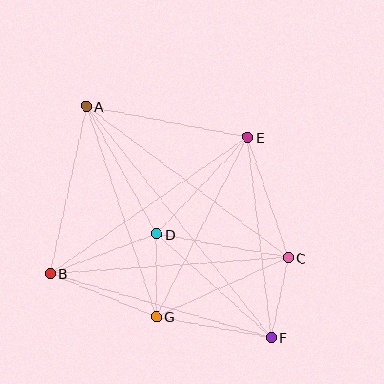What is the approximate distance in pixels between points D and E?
The distance between D and E is approximately 133 pixels.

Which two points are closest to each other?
Points C and F are closest to each other.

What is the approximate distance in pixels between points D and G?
The distance between D and G is approximately 82 pixels.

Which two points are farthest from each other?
Points A and F are farthest from each other.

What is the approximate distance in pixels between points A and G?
The distance between A and G is approximately 221 pixels.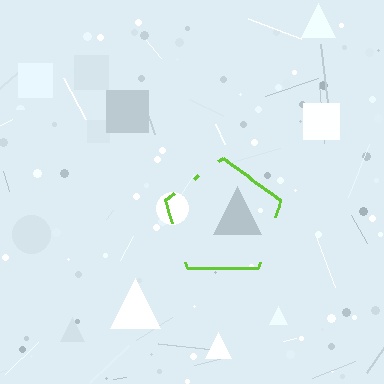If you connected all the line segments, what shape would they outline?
They would outline a pentagon.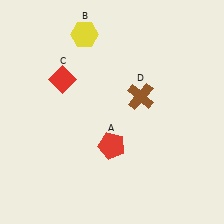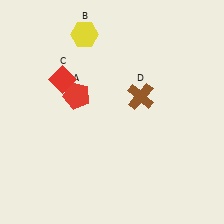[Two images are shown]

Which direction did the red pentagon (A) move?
The red pentagon (A) moved up.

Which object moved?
The red pentagon (A) moved up.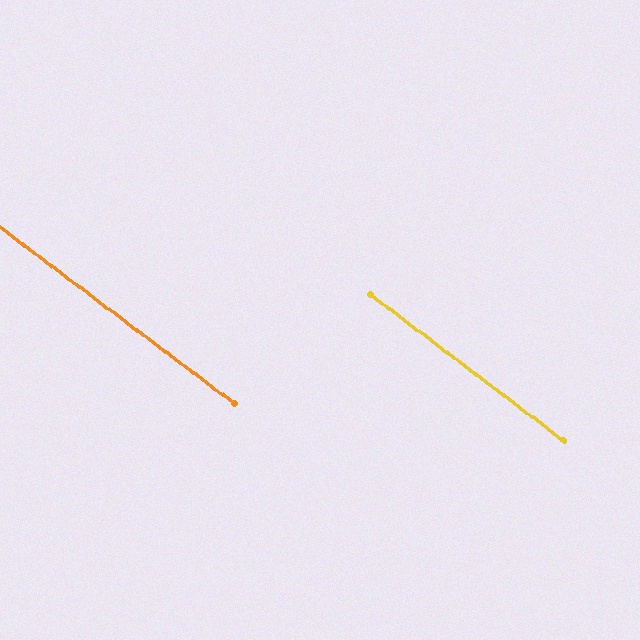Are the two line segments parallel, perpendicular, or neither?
Parallel — their directions differ by only 0.4°.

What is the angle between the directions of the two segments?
Approximately 0 degrees.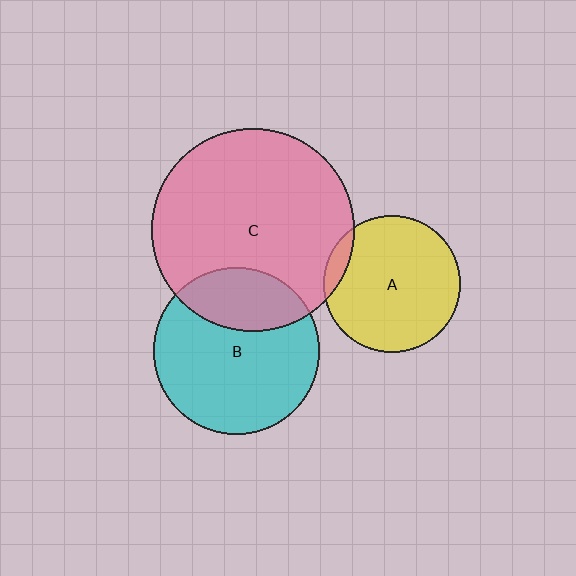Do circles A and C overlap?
Yes.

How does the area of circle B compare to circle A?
Approximately 1.5 times.